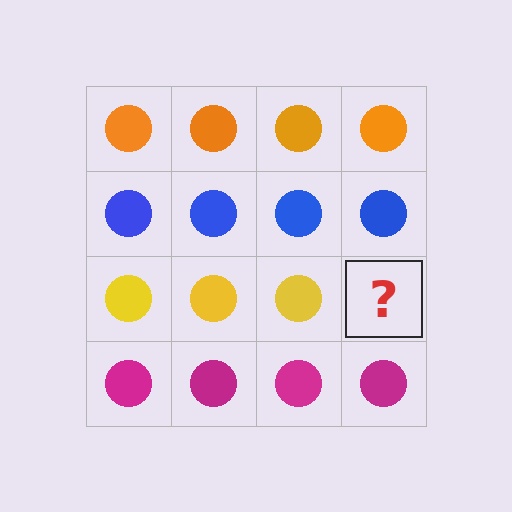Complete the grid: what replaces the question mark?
The question mark should be replaced with a yellow circle.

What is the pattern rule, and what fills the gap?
The rule is that each row has a consistent color. The gap should be filled with a yellow circle.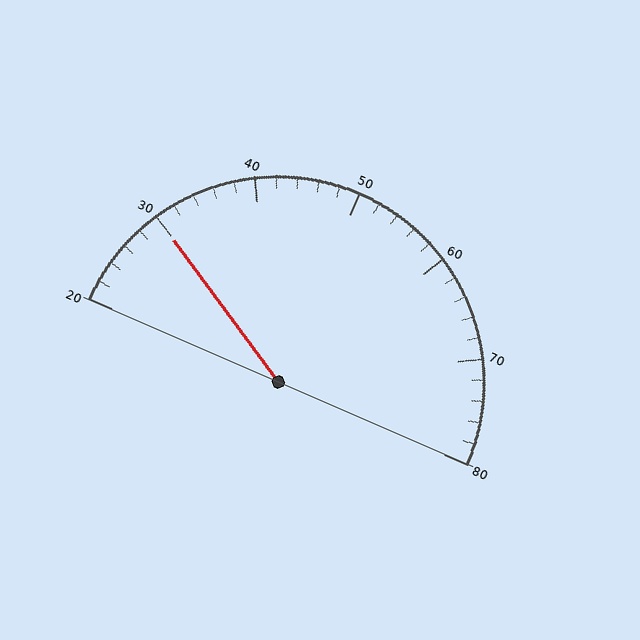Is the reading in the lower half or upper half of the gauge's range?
The reading is in the lower half of the range (20 to 80).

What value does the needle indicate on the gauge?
The needle indicates approximately 30.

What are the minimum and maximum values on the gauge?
The gauge ranges from 20 to 80.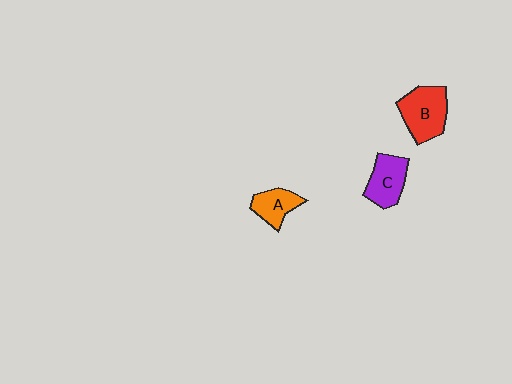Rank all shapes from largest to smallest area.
From largest to smallest: B (red), C (purple), A (orange).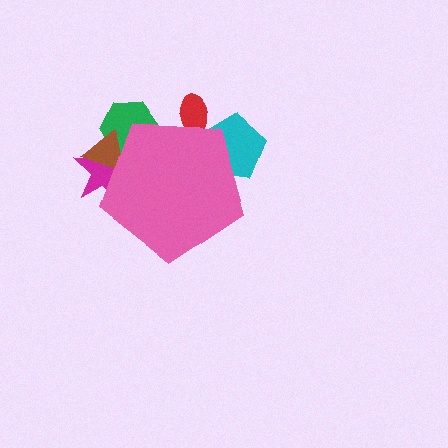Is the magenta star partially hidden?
Yes, the magenta star is partially hidden behind the pink pentagon.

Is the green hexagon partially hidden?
Yes, the green hexagon is partially hidden behind the pink pentagon.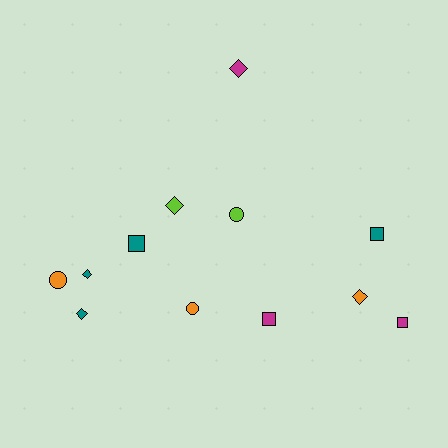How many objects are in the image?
There are 12 objects.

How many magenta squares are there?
There are 2 magenta squares.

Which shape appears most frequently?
Diamond, with 5 objects.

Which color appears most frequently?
Teal, with 4 objects.